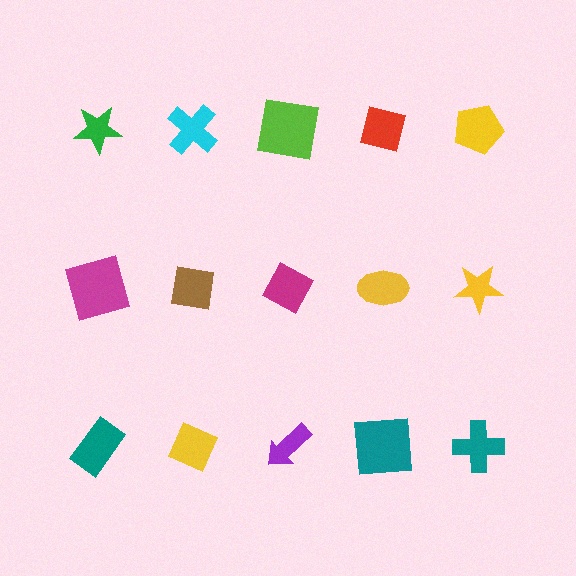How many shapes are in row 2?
5 shapes.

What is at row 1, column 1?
A green star.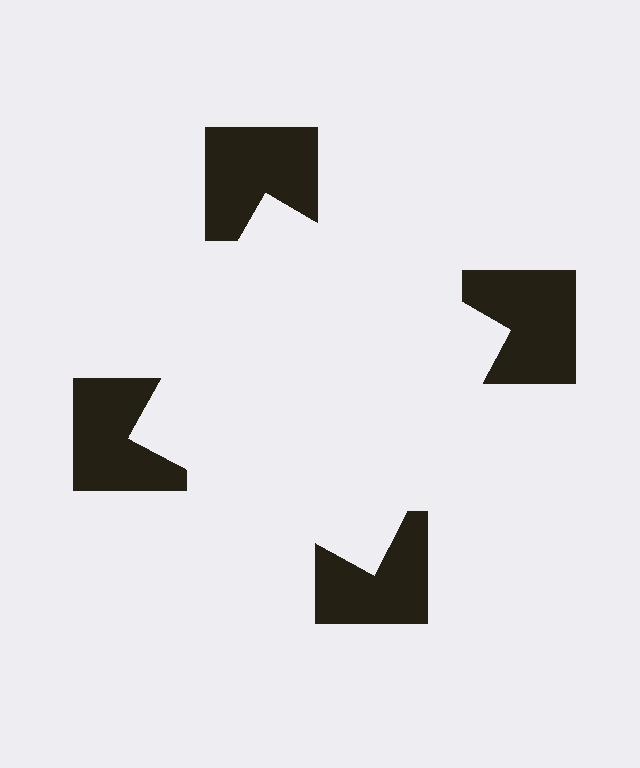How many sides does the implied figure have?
4 sides.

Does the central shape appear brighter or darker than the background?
It typically appears slightly brighter than the background, even though no actual brightness change is drawn.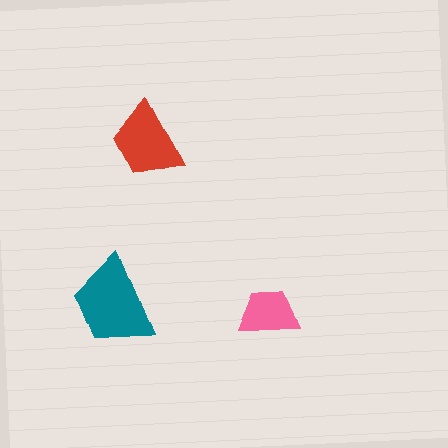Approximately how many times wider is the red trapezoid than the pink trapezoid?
About 1.5 times wider.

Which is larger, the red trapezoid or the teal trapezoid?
The teal one.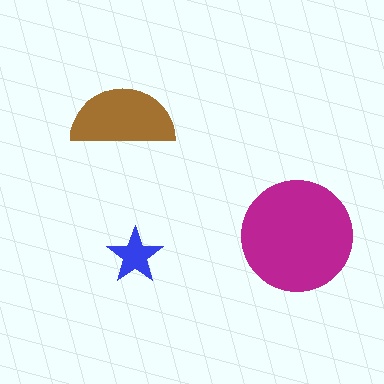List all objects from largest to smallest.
The magenta circle, the brown semicircle, the blue star.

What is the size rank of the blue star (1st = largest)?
3rd.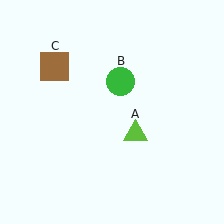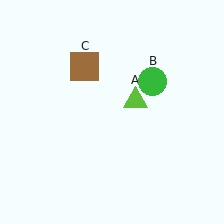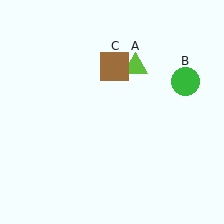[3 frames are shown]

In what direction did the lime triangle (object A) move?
The lime triangle (object A) moved up.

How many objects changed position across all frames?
3 objects changed position: lime triangle (object A), green circle (object B), brown square (object C).